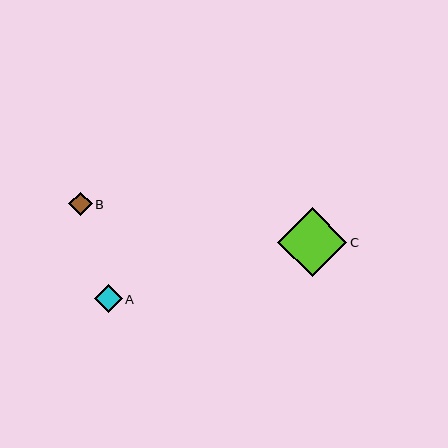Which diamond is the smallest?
Diamond B is the smallest with a size of approximately 23 pixels.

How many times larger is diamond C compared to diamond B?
Diamond C is approximately 3.0 times the size of diamond B.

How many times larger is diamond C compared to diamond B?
Diamond C is approximately 3.0 times the size of diamond B.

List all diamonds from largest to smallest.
From largest to smallest: C, A, B.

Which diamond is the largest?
Diamond C is the largest with a size of approximately 69 pixels.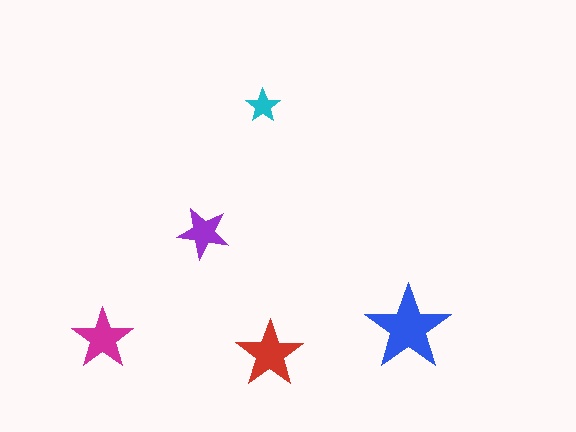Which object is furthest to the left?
The magenta star is leftmost.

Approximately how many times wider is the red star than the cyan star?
About 2 times wider.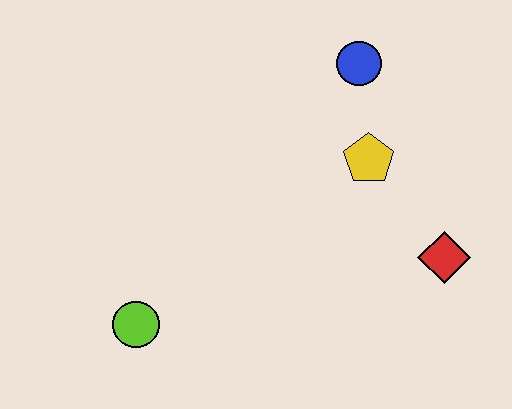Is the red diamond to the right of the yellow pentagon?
Yes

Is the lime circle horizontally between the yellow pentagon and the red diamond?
No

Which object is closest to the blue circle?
The yellow pentagon is closest to the blue circle.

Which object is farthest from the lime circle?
The blue circle is farthest from the lime circle.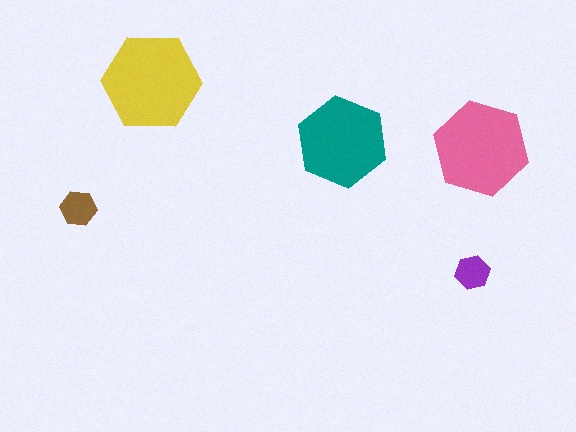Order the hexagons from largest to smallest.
the yellow one, the pink one, the teal one, the brown one, the purple one.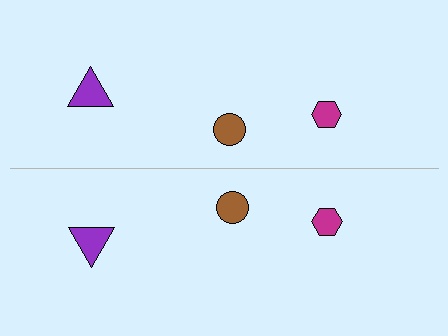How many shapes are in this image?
There are 6 shapes in this image.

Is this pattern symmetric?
Yes, this pattern has bilateral (reflection) symmetry.